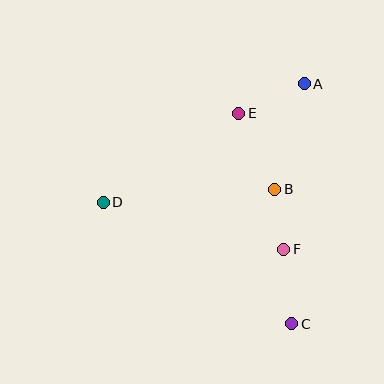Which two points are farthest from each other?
Points A and C are farthest from each other.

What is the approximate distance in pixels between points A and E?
The distance between A and E is approximately 72 pixels.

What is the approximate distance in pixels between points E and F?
The distance between E and F is approximately 143 pixels.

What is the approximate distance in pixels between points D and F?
The distance between D and F is approximately 187 pixels.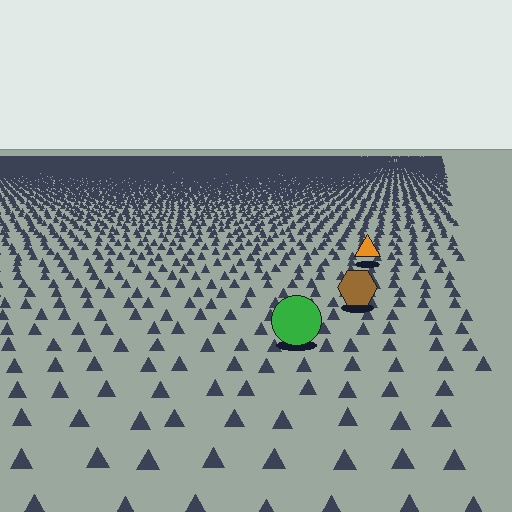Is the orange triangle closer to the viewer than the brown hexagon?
No. The brown hexagon is closer — you can tell from the texture gradient: the ground texture is coarser near it.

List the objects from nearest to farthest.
From nearest to farthest: the green circle, the brown hexagon, the orange triangle.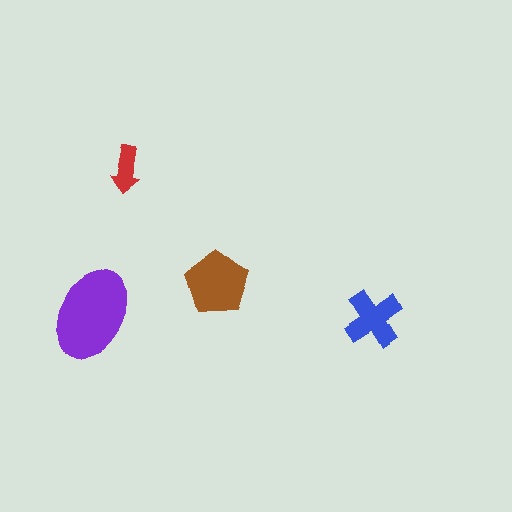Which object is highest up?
The red arrow is topmost.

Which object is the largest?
The purple ellipse.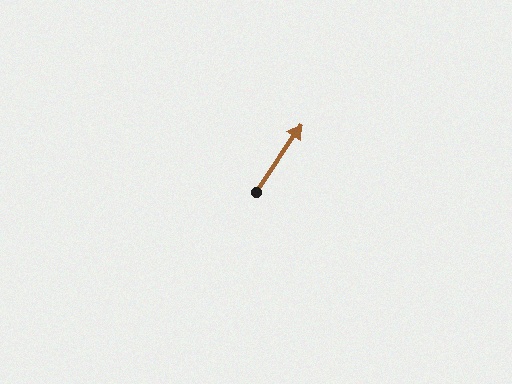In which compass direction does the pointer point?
Northeast.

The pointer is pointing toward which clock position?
Roughly 1 o'clock.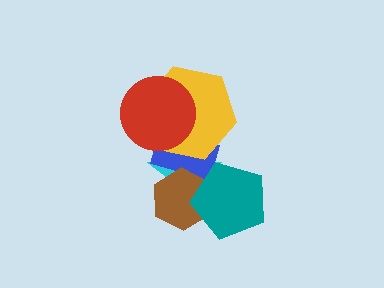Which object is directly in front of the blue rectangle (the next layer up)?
The yellow hexagon is directly in front of the blue rectangle.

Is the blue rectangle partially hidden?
Yes, it is partially covered by another shape.